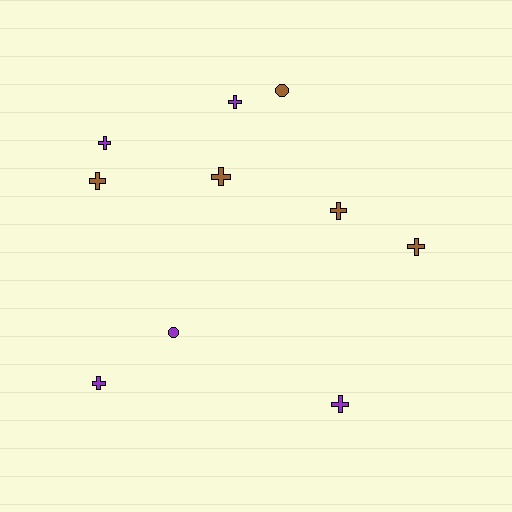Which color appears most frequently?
Brown, with 5 objects.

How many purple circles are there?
There is 1 purple circle.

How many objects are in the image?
There are 10 objects.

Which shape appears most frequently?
Cross, with 8 objects.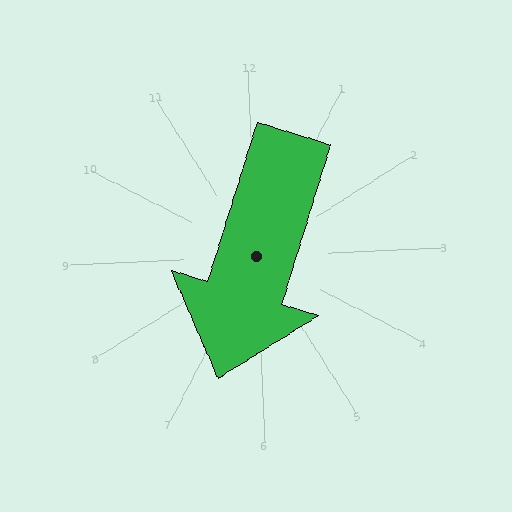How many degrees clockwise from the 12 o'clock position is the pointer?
Approximately 200 degrees.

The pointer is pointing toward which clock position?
Roughly 7 o'clock.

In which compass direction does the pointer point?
South.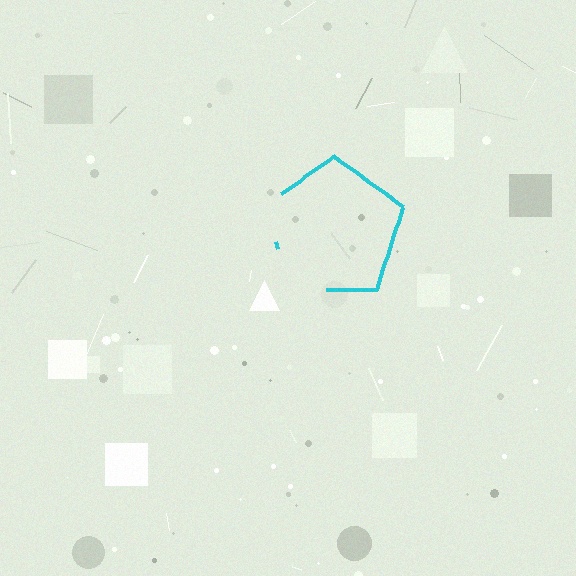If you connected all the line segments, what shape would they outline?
They would outline a pentagon.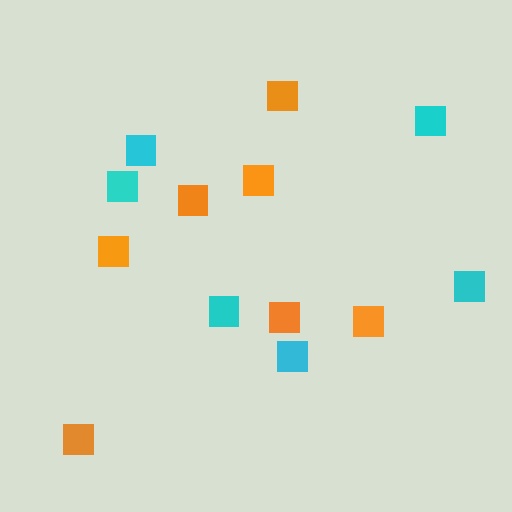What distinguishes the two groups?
There are 2 groups: one group of cyan squares (6) and one group of orange squares (7).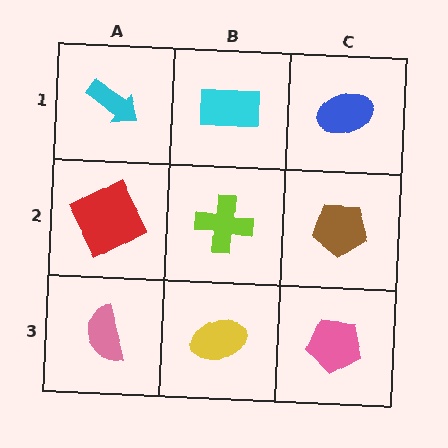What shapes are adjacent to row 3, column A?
A red square (row 2, column A), a yellow ellipse (row 3, column B).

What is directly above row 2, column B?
A cyan rectangle.